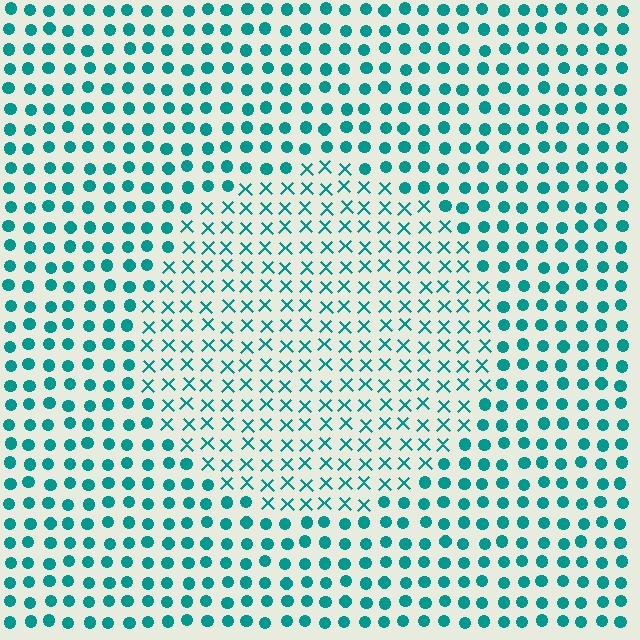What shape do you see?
I see a circle.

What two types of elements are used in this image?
The image uses X marks inside the circle region and circles outside it.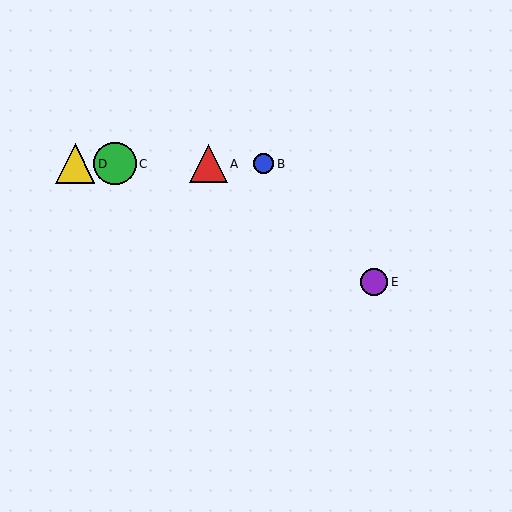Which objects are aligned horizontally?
Objects A, B, C, D are aligned horizontally.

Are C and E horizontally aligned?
No, C is at y≈164 and E is at y≈282.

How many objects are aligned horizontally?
4 objects (A, B, C, D) are aligned horizontally.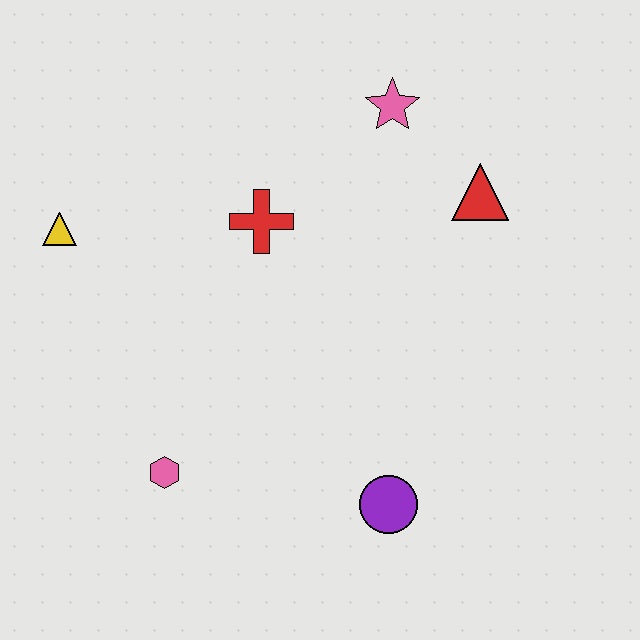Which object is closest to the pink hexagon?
The purple circle is closest to the pink hexagon.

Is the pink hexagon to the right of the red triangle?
No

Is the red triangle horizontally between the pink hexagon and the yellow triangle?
No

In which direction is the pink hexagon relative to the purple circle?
The pink hexagon is to the left of the purple circle.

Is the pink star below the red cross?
No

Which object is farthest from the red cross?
The purple circle is farthest from the red cross.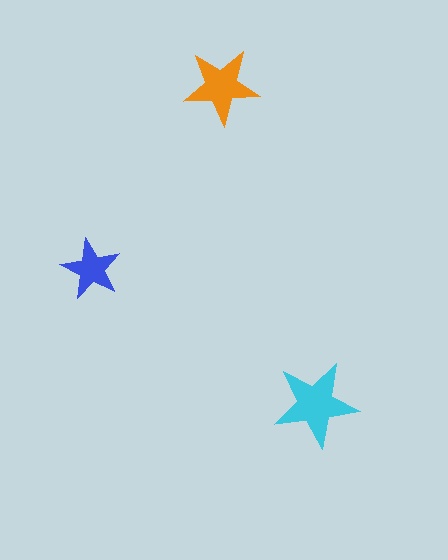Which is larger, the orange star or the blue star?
The orange one.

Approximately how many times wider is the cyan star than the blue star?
About 1.5 times wider.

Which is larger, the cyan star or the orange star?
The cyan one.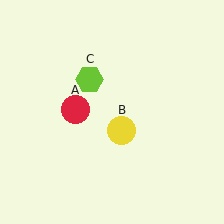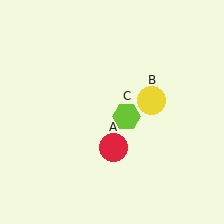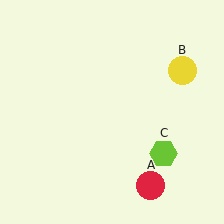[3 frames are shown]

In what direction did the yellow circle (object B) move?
The yellow circle (object B) moved up and to the right.